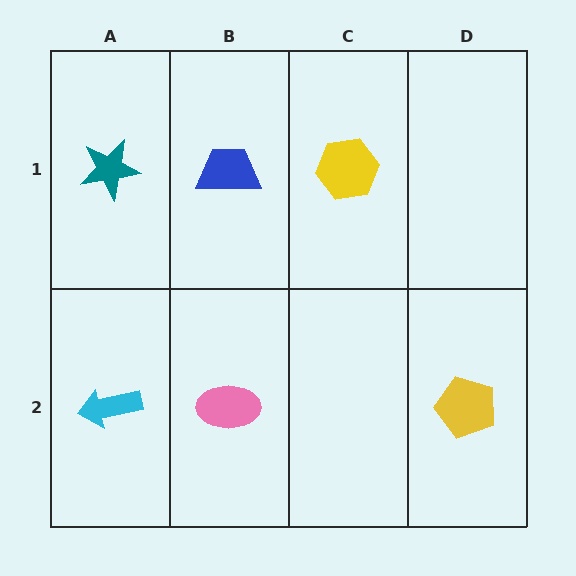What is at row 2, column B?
A pink ellipse.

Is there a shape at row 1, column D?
No, that cell is empty.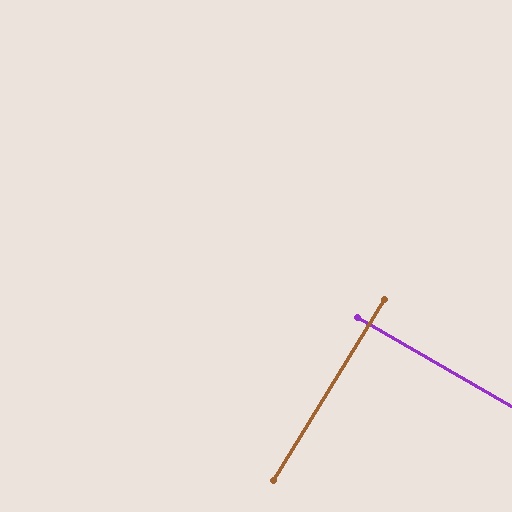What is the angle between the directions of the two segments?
Approximately 89 degrees.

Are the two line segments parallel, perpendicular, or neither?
Perpendicular — they meet at approximately 89°.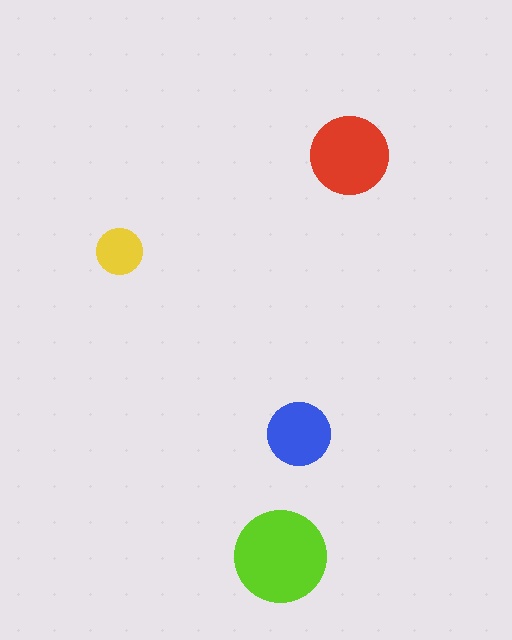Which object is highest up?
The red circle is topmost.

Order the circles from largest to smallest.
the lime one, the red one, the blue one, the yellow one.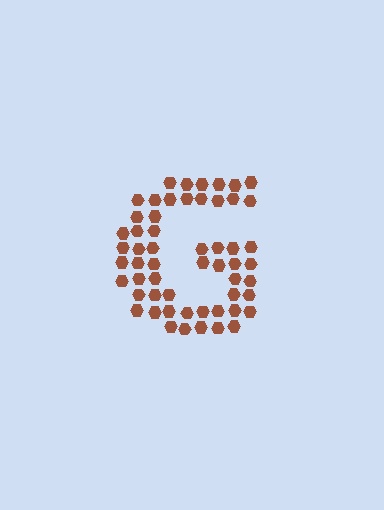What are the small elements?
The small elements are hexagons.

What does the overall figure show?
The overall figure shows the letter G.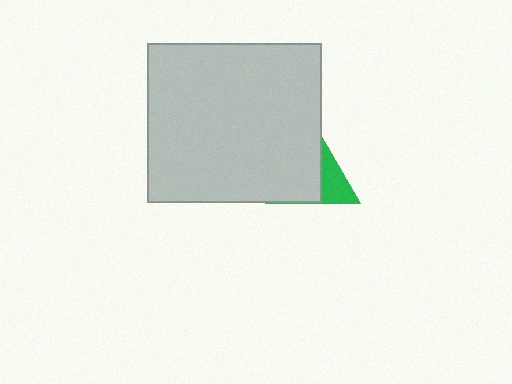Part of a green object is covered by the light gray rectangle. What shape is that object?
It is a triangle.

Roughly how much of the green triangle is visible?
A small part of it is visible (roughly 34%).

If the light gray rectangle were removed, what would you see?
You would see the complete green triangle.